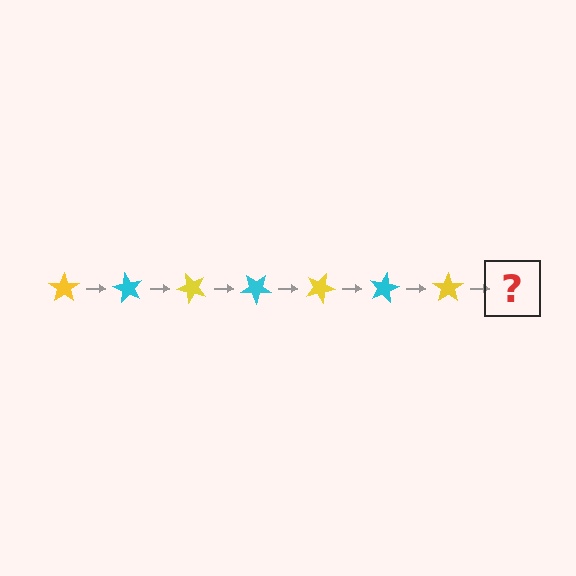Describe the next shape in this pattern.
It should be a cyan star, rotated 420 degrees from the start.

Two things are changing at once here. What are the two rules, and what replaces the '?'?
The two rules are that it rotates 60 degrees each step and the color cycles through yellow and cyan. The '?' should be a cyan star, rotated 420 degrees from the start.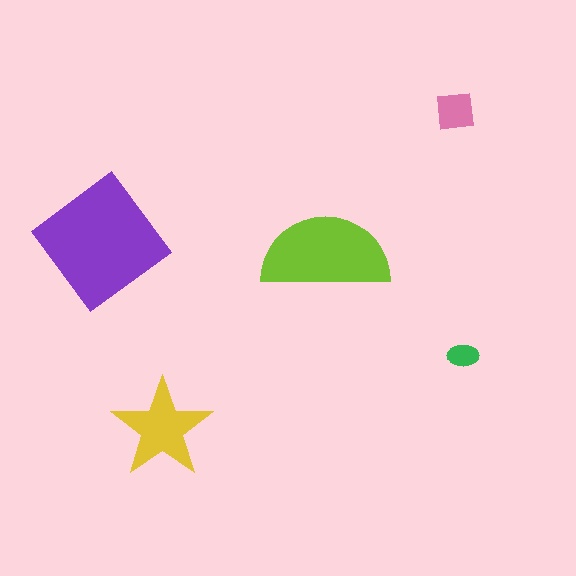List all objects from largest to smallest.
The purple diamond, the lime semicircle, the yellow star, the pink square, the green ellipse.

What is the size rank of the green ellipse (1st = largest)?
5th.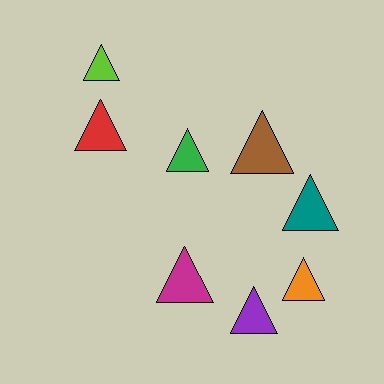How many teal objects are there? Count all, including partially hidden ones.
There is 1 teal object.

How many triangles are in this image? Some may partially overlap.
There are 8 triangles.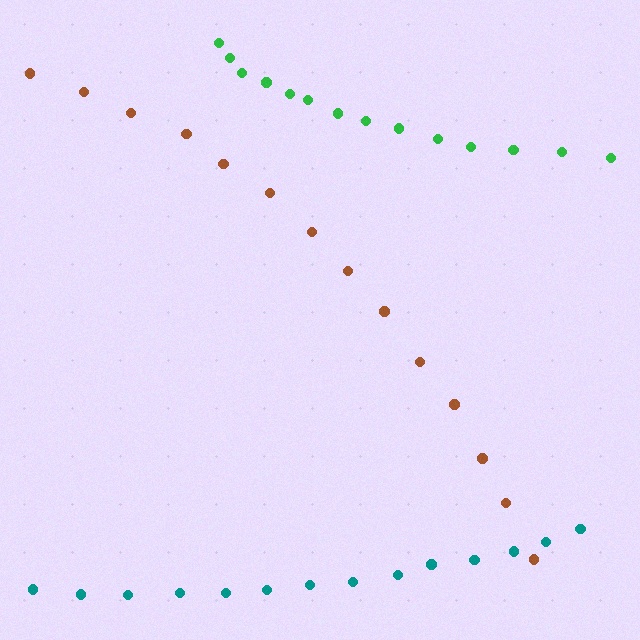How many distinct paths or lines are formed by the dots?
There are 3 distinct paths.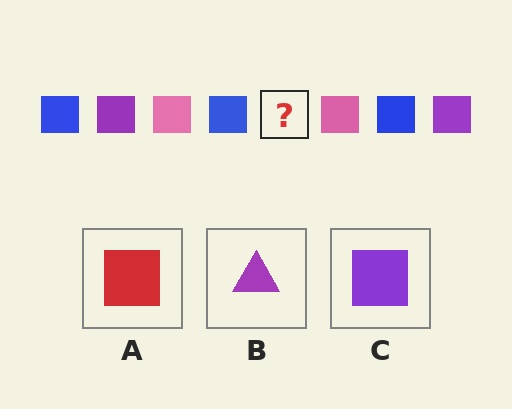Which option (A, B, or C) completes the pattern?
C.